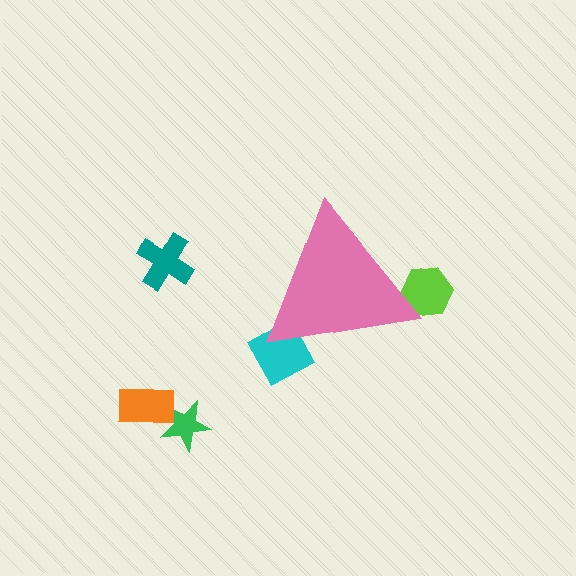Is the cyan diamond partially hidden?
Yes, the cyan diamond is partially hidden behind the pink triangle.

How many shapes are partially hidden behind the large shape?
2 shapes are partially hidden.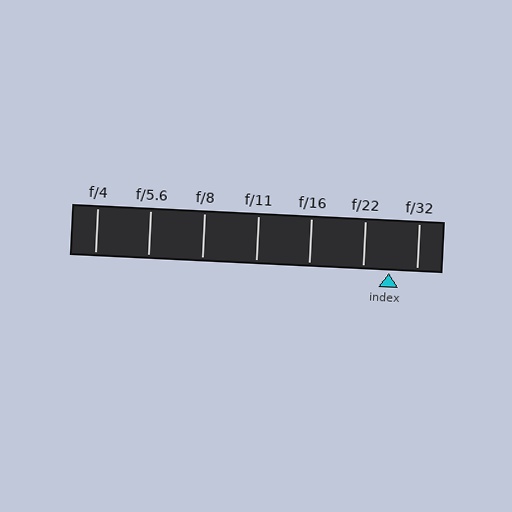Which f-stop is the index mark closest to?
The index mark is closest to f/22.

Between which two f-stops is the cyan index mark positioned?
The index mark is between f/22 and f/32.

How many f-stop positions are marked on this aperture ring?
There are 7 f-stop positions marked.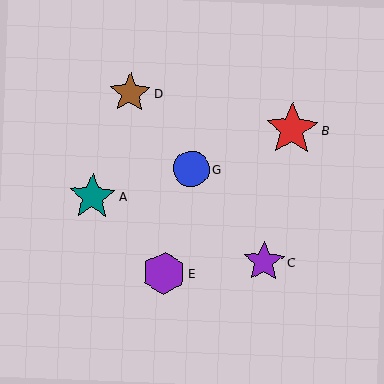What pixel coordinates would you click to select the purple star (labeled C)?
Click at (264, 262) to select the purple star C.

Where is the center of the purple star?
The center of the purple star is at (264, 262).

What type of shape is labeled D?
Shape D is a brown star.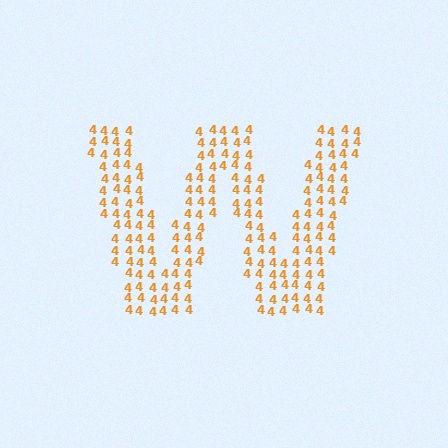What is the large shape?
The large shape is the letter W.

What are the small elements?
The small elements are digit 4's.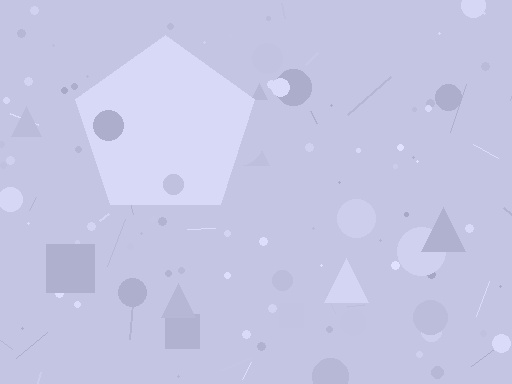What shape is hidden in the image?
A pentagon is hidden in the image.